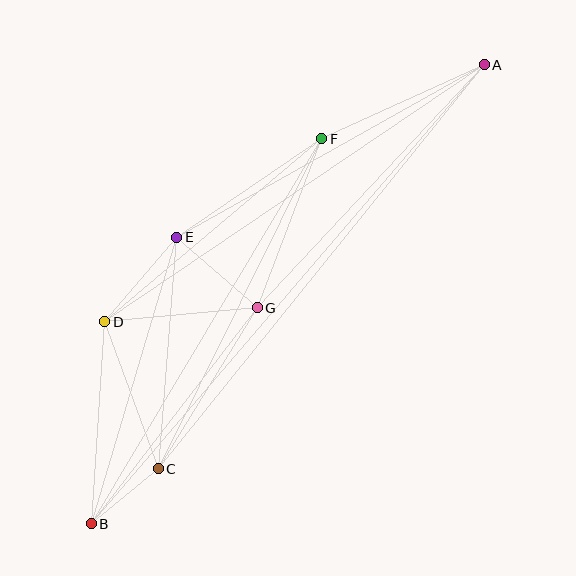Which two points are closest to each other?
Points B and C are closest to each other.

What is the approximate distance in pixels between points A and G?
The distance between A and G is approximately 332 pixels.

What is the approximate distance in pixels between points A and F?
The distance between A and F is approximately 178 pixels.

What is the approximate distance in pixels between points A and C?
The distance between A and C is approximately 519 pixels.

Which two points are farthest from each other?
Points A and B are farthest from each other.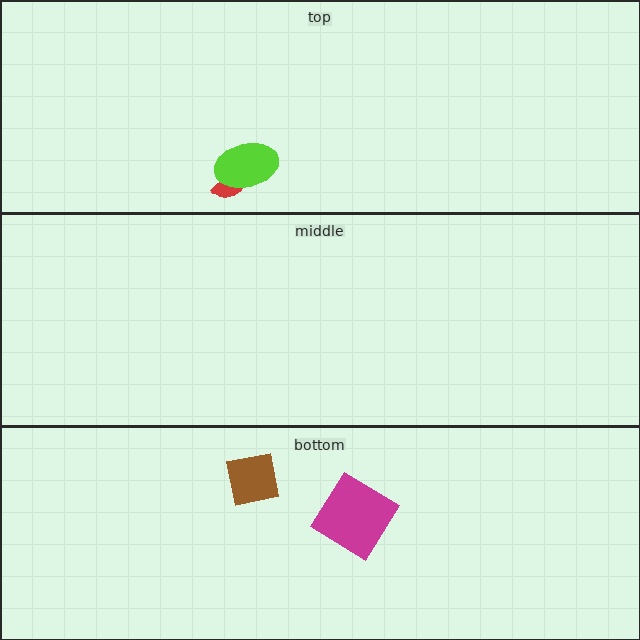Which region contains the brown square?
The bottom region.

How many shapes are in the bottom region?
2.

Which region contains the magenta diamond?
The bottom region.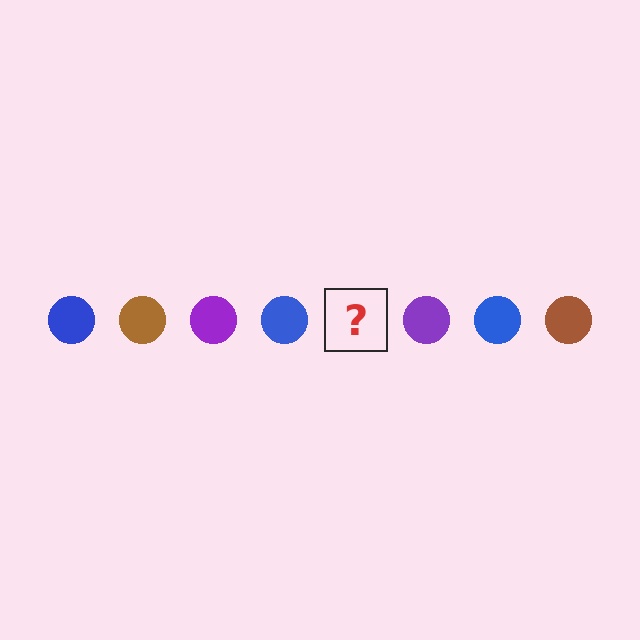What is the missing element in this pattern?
The missing element is a brown circle.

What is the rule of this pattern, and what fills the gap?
The rule is that the pattern cycles through blue, brown, purple circles. The gap should be filled with a brown circle.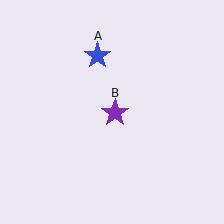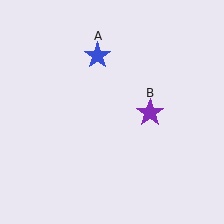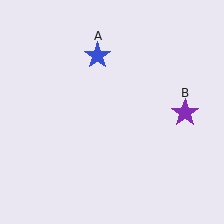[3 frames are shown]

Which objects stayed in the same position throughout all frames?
Blue star (object A) remained stationary.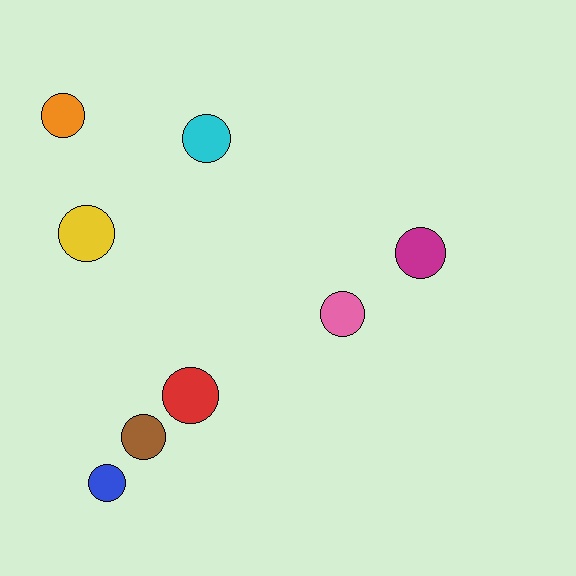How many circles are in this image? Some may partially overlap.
There are 8 circles.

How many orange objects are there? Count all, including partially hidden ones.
There is 1 orange object.